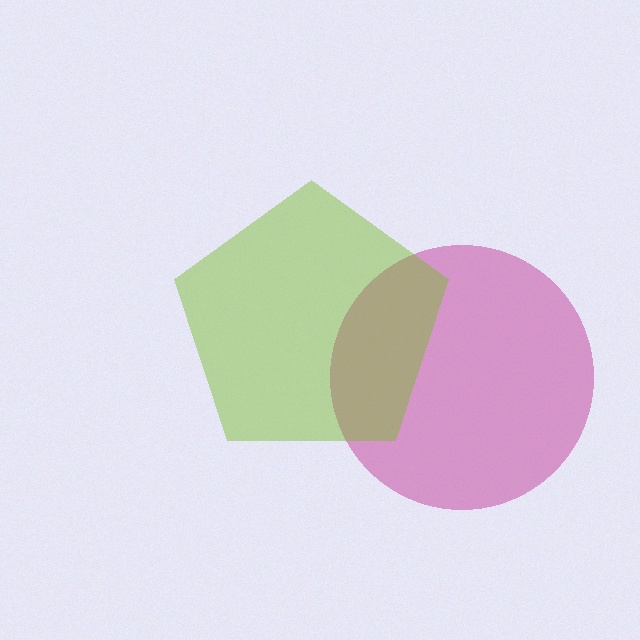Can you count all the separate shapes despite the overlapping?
Yes, there are 2 separate shapes.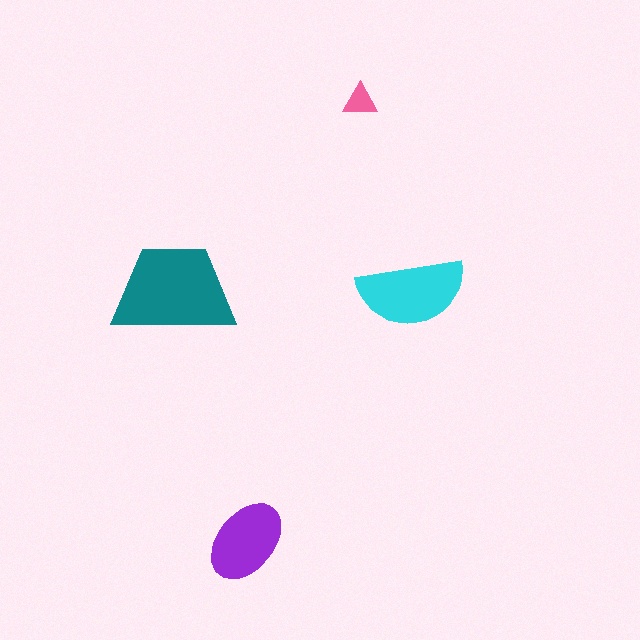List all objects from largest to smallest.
The teal trapezoid, the cyan semicircle, the purple ellipse, the pink triangle.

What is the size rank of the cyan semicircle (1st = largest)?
2nd.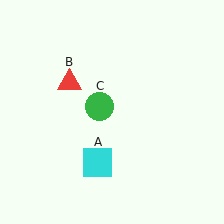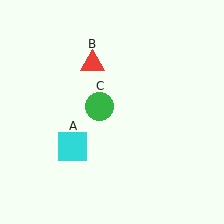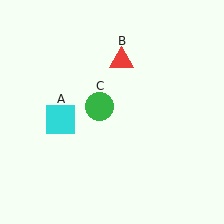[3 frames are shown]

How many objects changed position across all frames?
2 objects changed position: cyan square (object A), red triangle (object B).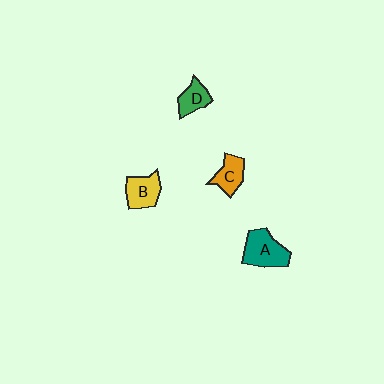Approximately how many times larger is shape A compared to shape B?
Approximately 1.3 times.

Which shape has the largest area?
Shape A (teal).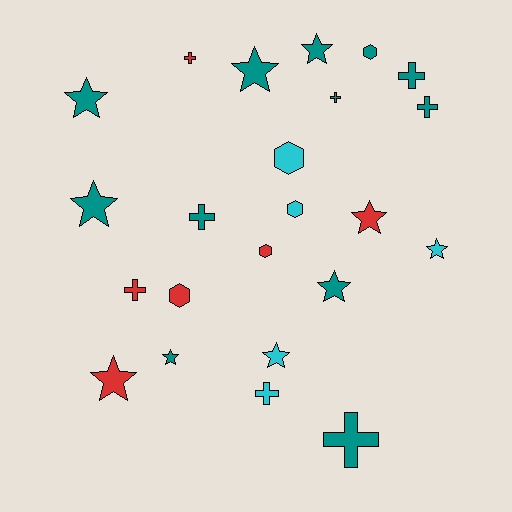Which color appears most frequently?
Teal, with 12 objects.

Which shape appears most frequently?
Star, with 10 objects.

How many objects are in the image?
There are 23 objects.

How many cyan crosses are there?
There is 1 cyan cross.